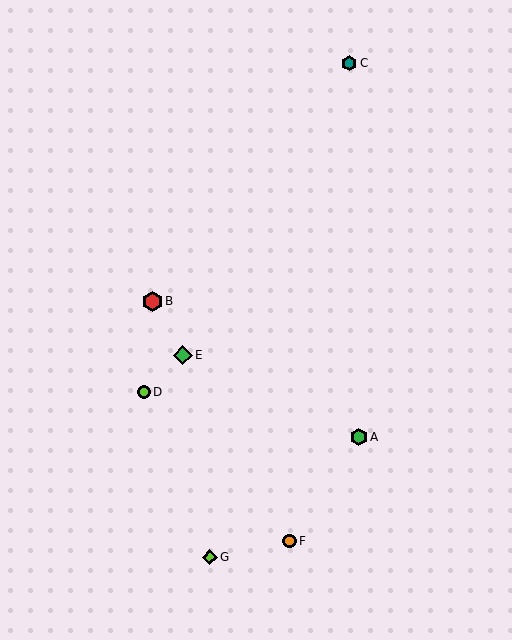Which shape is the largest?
The red hexagon (labeled B) is the largest.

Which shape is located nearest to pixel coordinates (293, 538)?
The orange circle (labeled F) at (289, 541) is nearest to that location.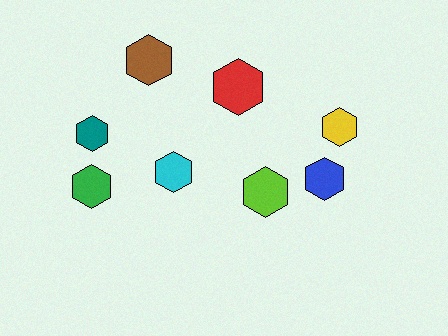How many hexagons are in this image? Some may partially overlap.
There are 8 hexagons.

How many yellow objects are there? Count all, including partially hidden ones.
There is 1 yellow object.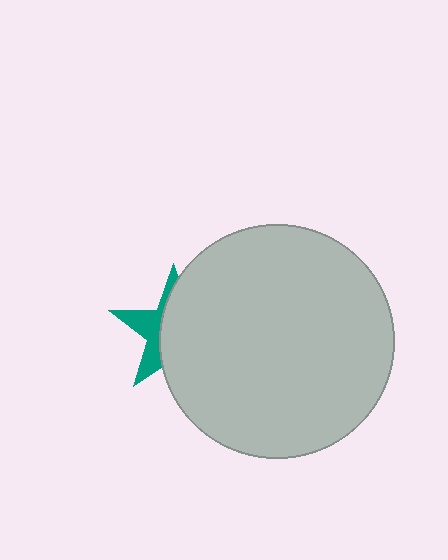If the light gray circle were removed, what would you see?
You would see the complete teal star.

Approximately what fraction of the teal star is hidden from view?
Roughly 64% of the teal star is hidden behind the light gray circle.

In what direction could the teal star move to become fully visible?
The teal star could move left. That would shift it out from behind the light gray circle entirely.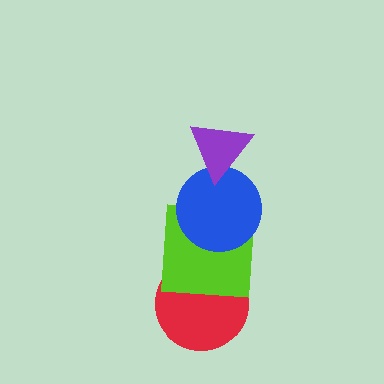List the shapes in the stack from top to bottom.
From top to bottom: the purple triangle, the blue circle, the lime square, the red circle.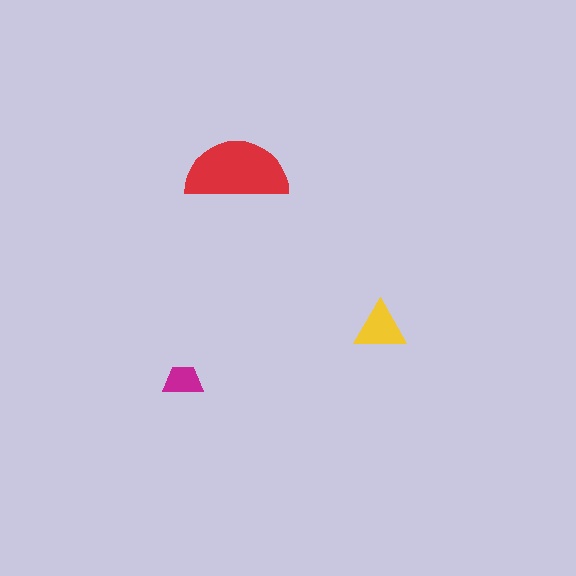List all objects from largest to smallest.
The red semicircle, the yellow triangle, the magenta trapezoid.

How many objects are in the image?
There are 3 objects in the image.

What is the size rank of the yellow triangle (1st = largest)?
2nd.